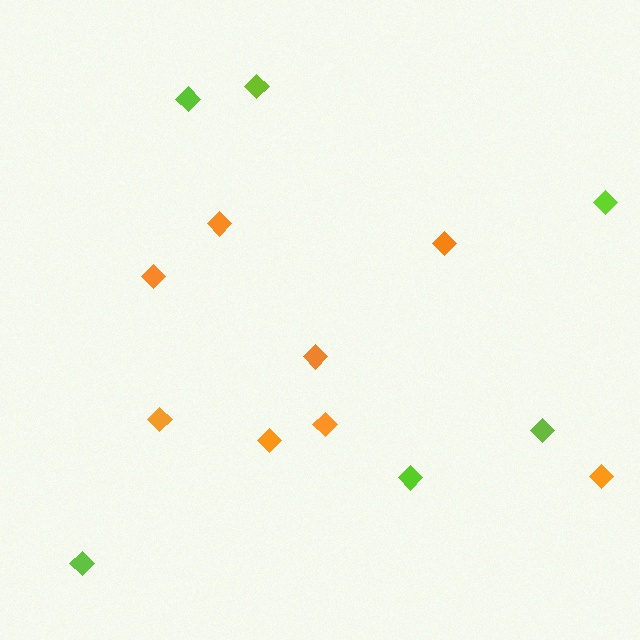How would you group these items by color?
There are 2 groups: one group of orange diamonds (8) and one group of lime diamonds (6).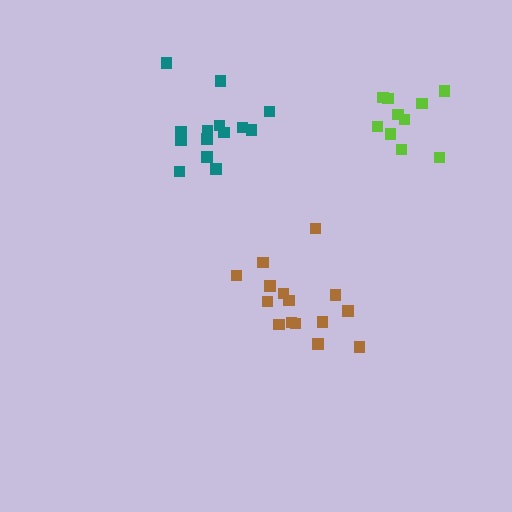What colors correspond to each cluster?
The clusters are colored: teal, lime, brown.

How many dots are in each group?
Group 1: 14 dots, Group 2: 10 dots, Group 3: 15 dots (39 total).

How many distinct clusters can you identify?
There are 3 distinct clusters.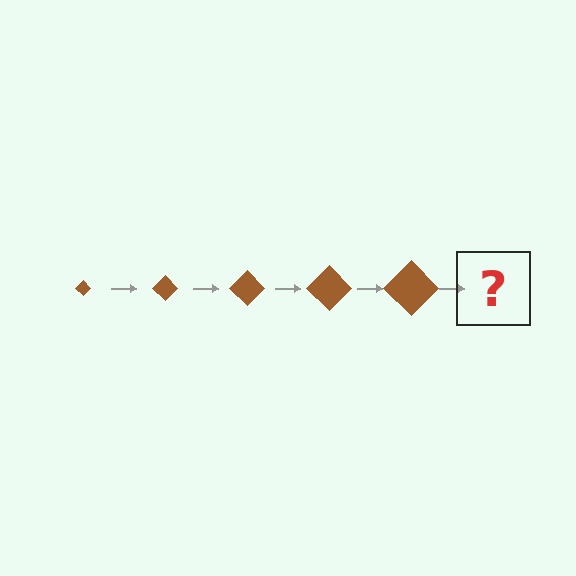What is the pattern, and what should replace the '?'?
The pattern is that the diamond gets progressively larger each step. The '?' should be a brown diamond, larger than the previous one.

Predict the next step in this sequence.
The next step is a brown diamond, larger than the previous one.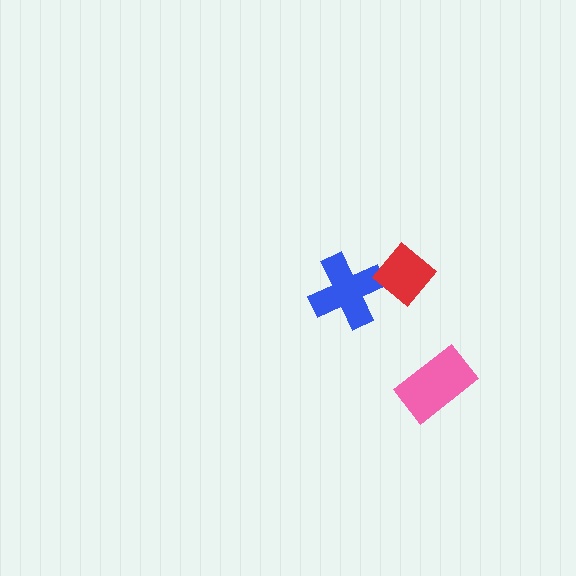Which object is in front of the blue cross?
The red diamond is in front of the blue cross.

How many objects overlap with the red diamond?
1 object overlaps with the red diamond.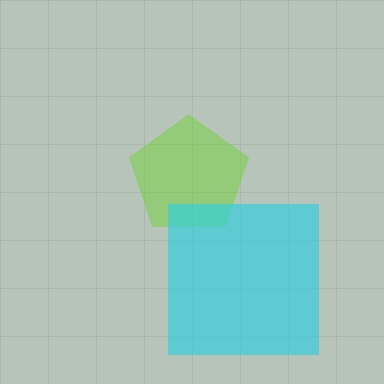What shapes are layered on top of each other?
The layered shapes are: a lime pentagon, a cyan square.